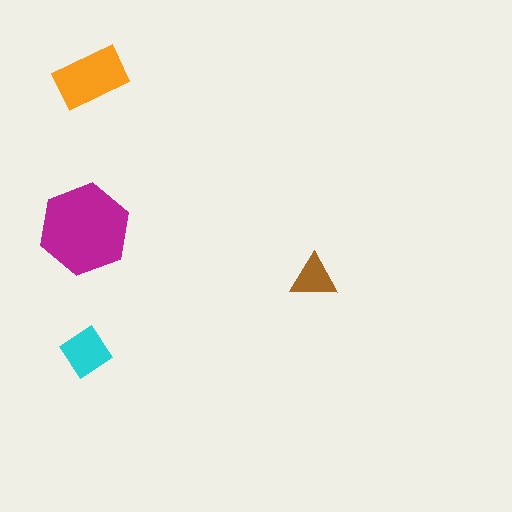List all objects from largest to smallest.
The magenta hexagon, the orange rectangle, the cyan diamond, the brown triangle.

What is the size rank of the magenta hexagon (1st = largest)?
1st.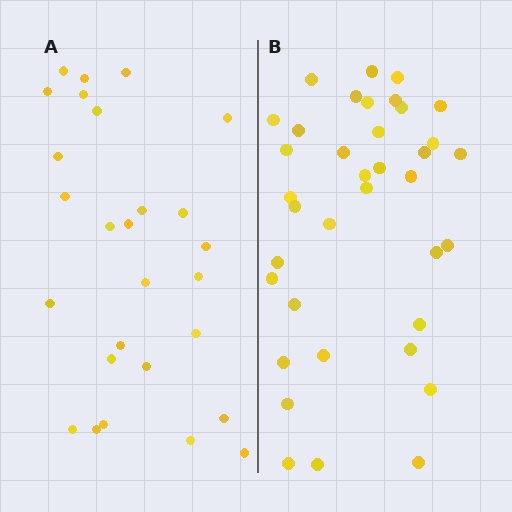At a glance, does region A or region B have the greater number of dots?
Region B (the right region) has more dots.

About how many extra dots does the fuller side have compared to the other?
Region B has roughly 10 or so more dots than region A.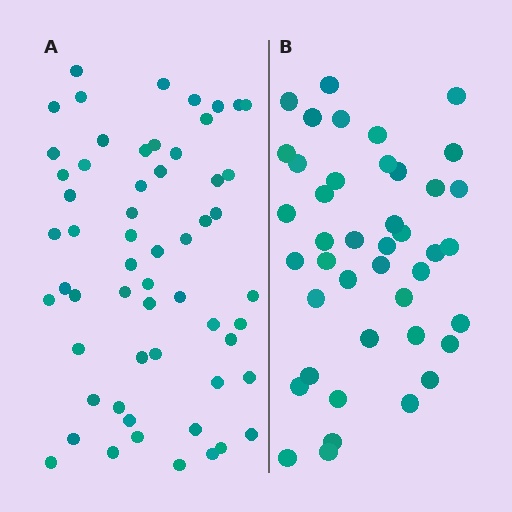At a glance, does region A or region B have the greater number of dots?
Region A (the left region) has more dots.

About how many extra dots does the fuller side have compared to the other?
Region A has approximately 15 more dots than region B.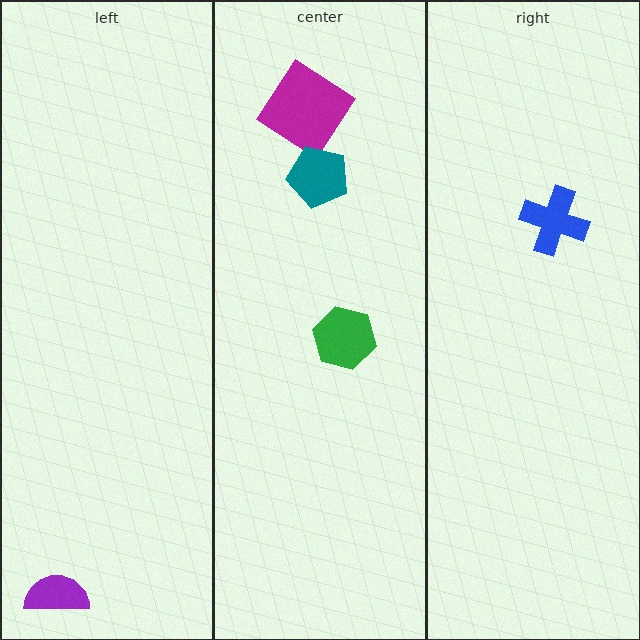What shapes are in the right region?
The blue cross.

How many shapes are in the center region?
3.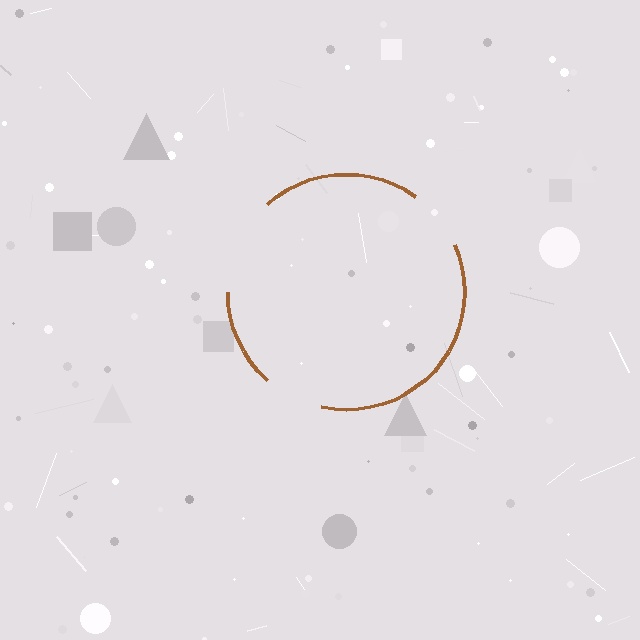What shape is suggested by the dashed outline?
The dashed outline suggests a circle.